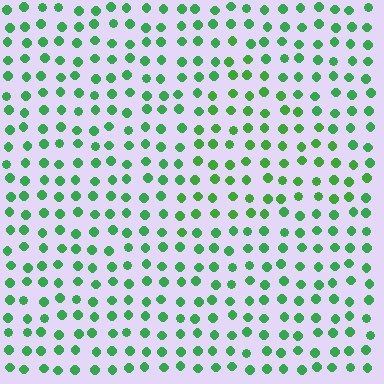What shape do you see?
I see a triangle.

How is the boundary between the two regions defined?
The boundary is defined purely by a slight shift in hue (about 17 degrees). Spacing, size, and orientation are identical on both sides.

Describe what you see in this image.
The image is filled with small green elements in a uniform arrangement. A triangle-shaped region is visible where the elements are tinted to a slightly different hue, forming a subtle color boundary.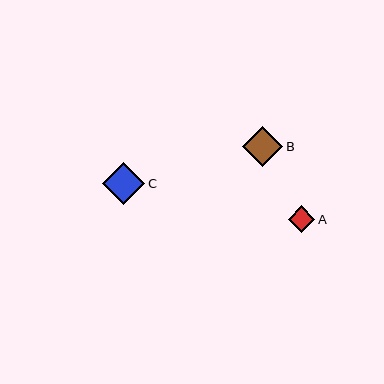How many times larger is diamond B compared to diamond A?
Diamond B is approximately 1.5 times the size of diamond A.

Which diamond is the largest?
Diamond C is the largest with a size of approximately 42 pixels.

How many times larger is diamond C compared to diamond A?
Diamond C is approximately 1.6 times the size of diamond A.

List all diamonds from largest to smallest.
From largest to smallest: C, B, A.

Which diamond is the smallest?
Diamond A is the smallest with a size of approximately 26 pixels.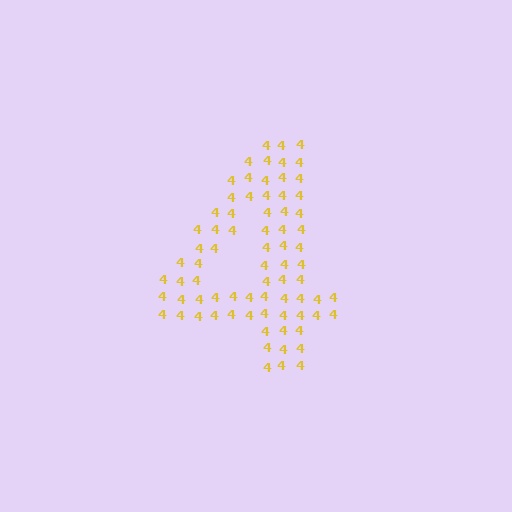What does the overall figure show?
The overall figure shows the digit 4.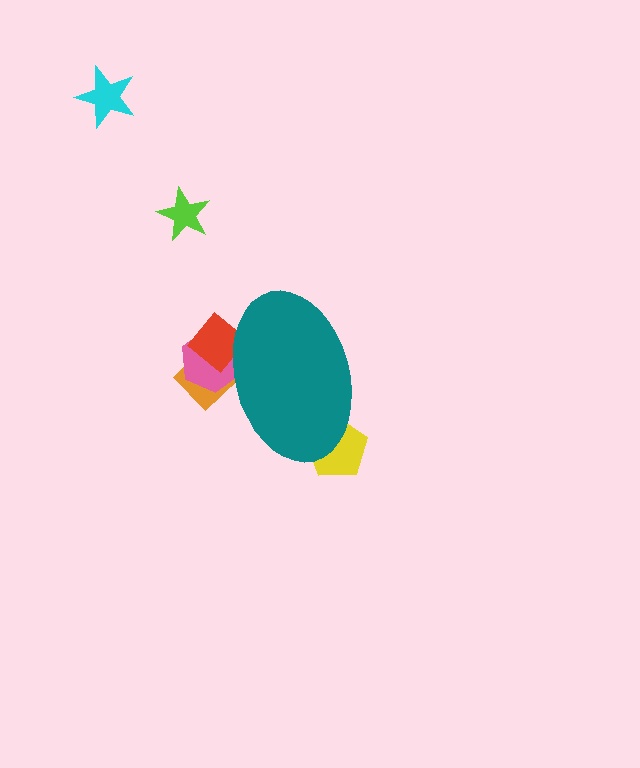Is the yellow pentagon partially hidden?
Yes, the yellow pentagon is partially hidden behind the teal ellipse.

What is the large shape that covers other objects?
A teal ellipse.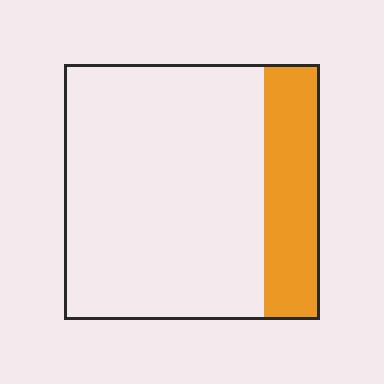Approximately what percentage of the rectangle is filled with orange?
Approximately 20%.